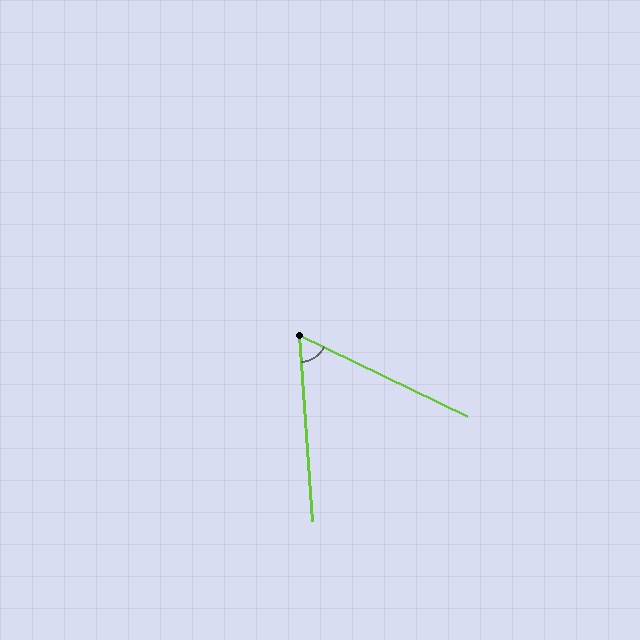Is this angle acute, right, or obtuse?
It is acute.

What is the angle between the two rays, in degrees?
Approximately 60 degrees.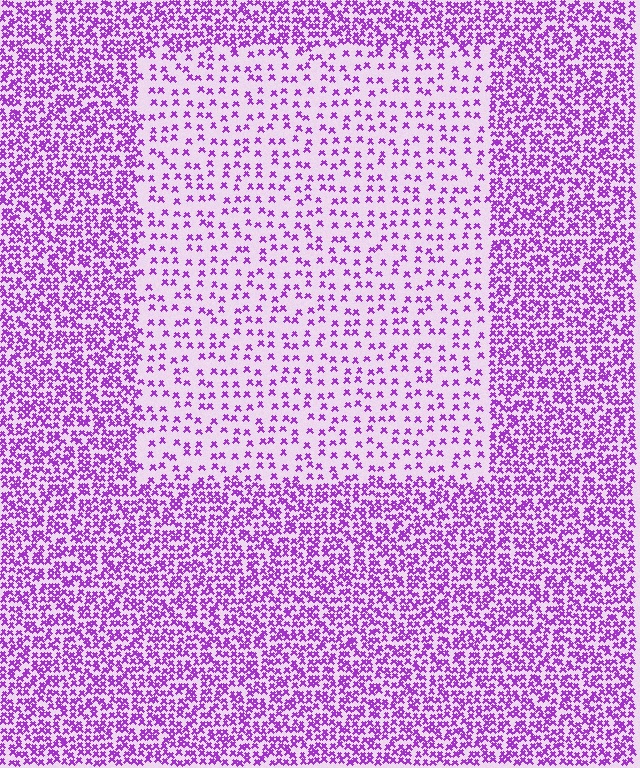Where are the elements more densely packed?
The elements are more densely packed outside the rectangle boundary.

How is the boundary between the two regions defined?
The boundary is defined by a change in element density (approximately 2.5x ratio). All elements are the same color, size, and shape.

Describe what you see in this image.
The image contains small purple elements arranged at two different densities. A rectangle-shaped region is visible where the elements are less densely packed than the surrounding area.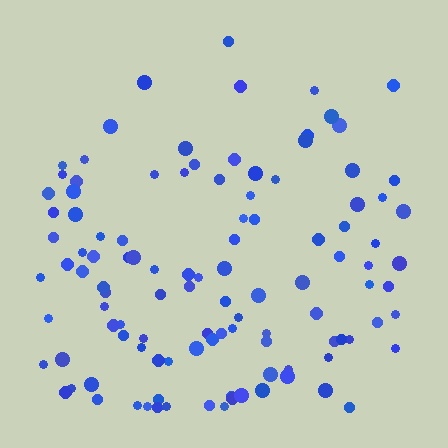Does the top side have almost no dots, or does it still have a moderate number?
Still a moderate number, just noticeably fewer than the bottom.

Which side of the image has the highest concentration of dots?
The bottom.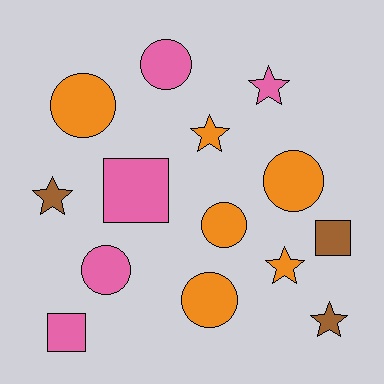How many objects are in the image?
There are 14 objects.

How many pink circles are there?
There are 2 pink circles.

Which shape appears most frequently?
Circle, with 6 objects.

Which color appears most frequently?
Orange, with 6 objects.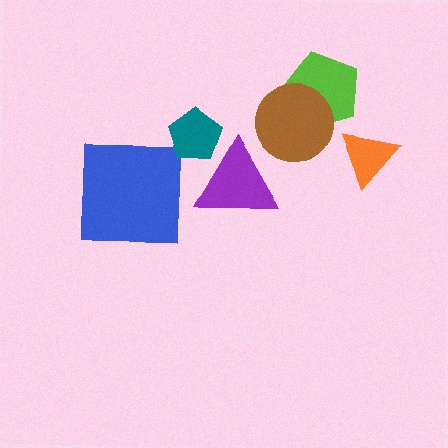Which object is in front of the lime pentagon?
The brown circle is in front of the lime pentagon.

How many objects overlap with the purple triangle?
1 object overlaps with the purple triangle.